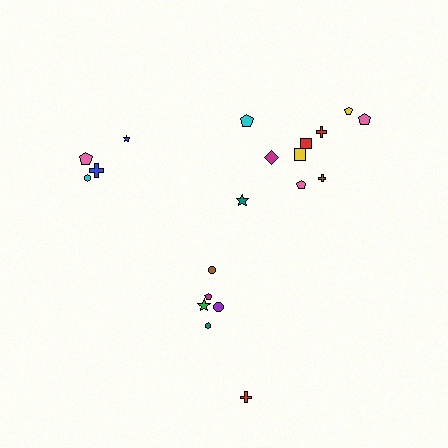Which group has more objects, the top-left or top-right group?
The top-right group.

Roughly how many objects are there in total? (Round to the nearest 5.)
Roughly 20 objects in total.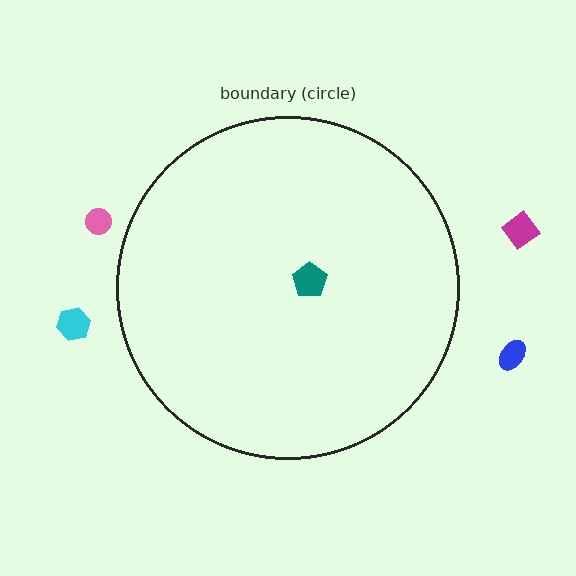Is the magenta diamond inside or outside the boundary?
Outside.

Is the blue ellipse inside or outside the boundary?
Outside.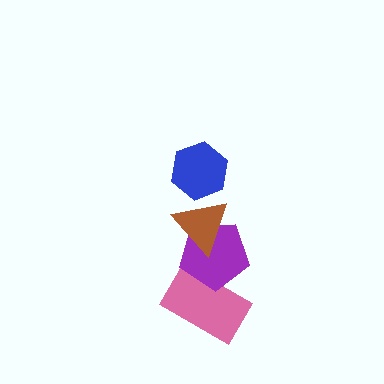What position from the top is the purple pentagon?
The purple pentagon is 3rd from the top.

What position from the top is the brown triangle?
The brown triangle is 2nd from the top.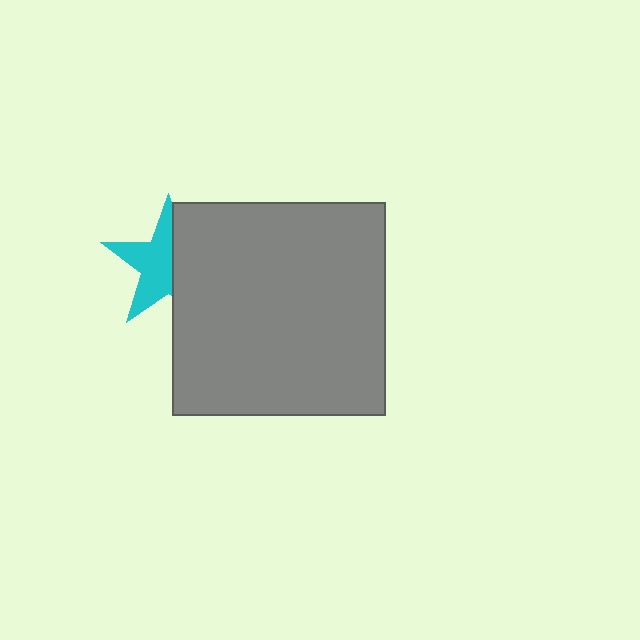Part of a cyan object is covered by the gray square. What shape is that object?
It is a star.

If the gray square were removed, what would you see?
You would see the complete cyan star.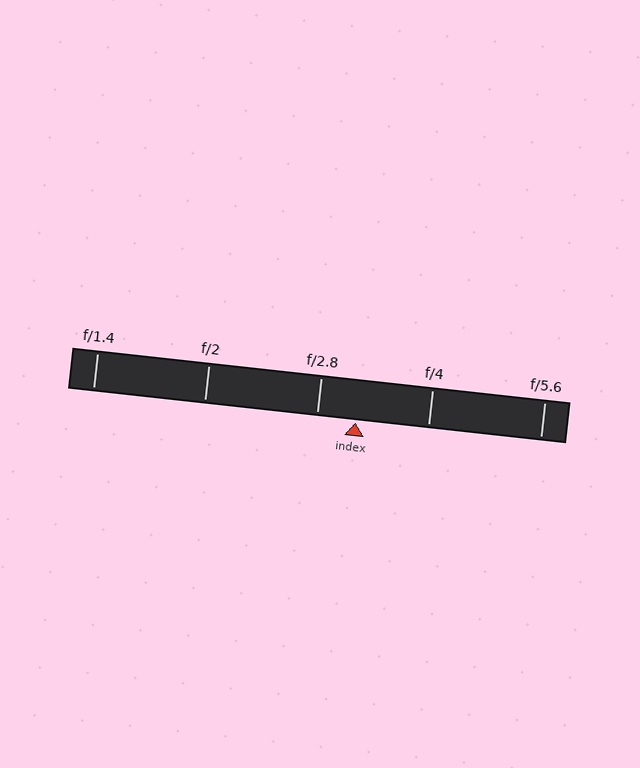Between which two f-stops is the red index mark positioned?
The index mark is between f/2.8 and f/4.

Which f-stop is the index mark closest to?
The index mark is closest to f/2.8.